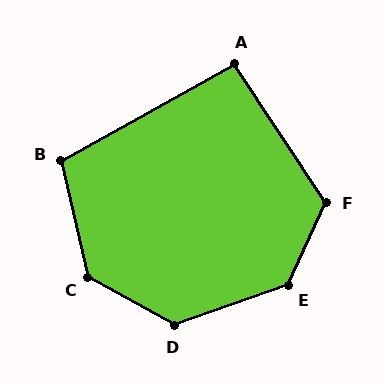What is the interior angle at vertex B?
Approximately 106 degrees (obtuse).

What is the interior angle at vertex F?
Approximately 122 degrees (obtuse).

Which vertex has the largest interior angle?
E, at approximately 134 degrees.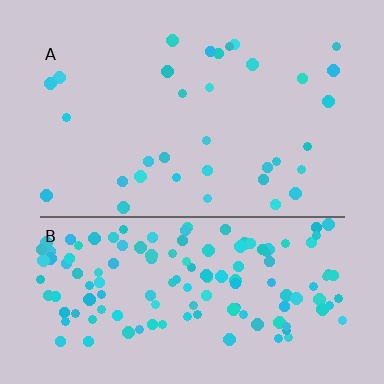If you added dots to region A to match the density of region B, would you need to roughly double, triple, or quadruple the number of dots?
Approximately quadruple.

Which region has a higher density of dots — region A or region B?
B (the bottom).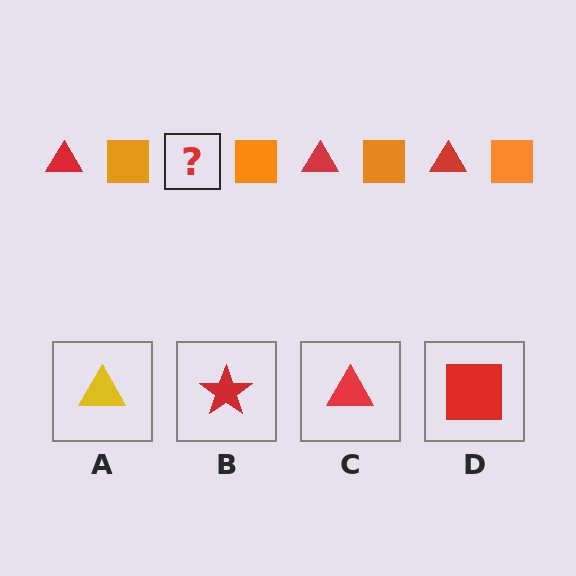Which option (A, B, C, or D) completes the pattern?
C.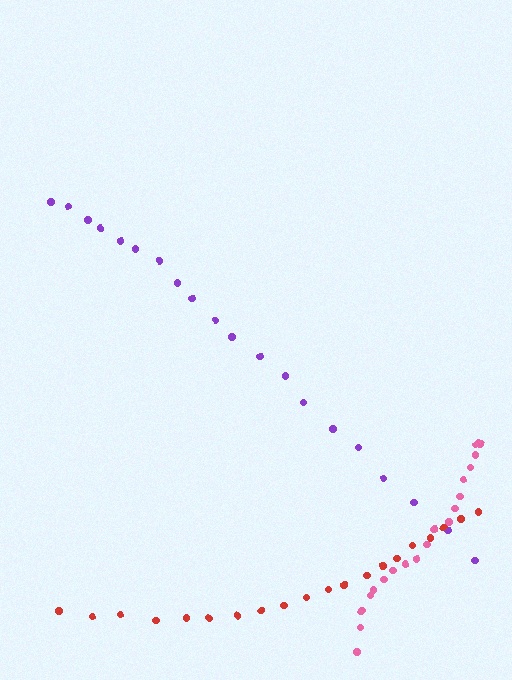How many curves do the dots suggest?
There are 3 distinct paths.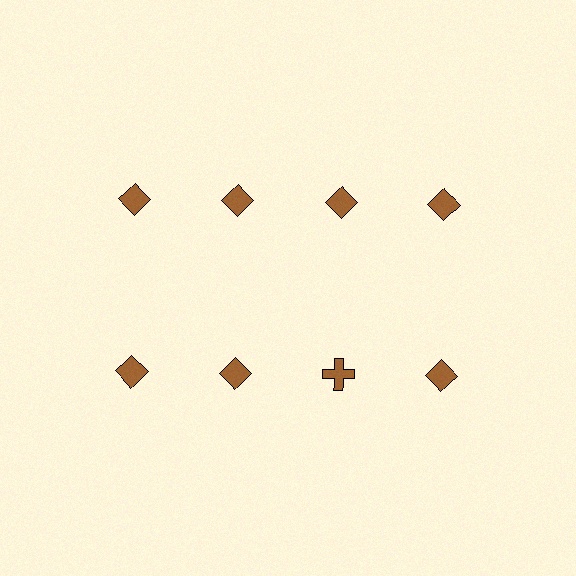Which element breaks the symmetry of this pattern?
The brown cross in the second row, center column breaks the symmetry. All other shapes are brown diamonds.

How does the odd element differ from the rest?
It has a different shape: cross instead of diamond.